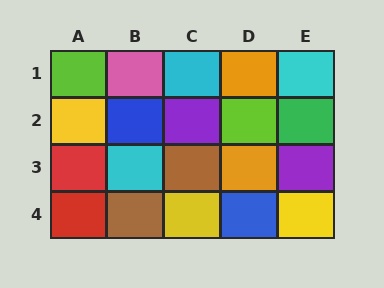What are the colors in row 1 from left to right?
Lime, pink, cyan, orange, cyan.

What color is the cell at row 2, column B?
Blue.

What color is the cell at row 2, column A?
Yellow.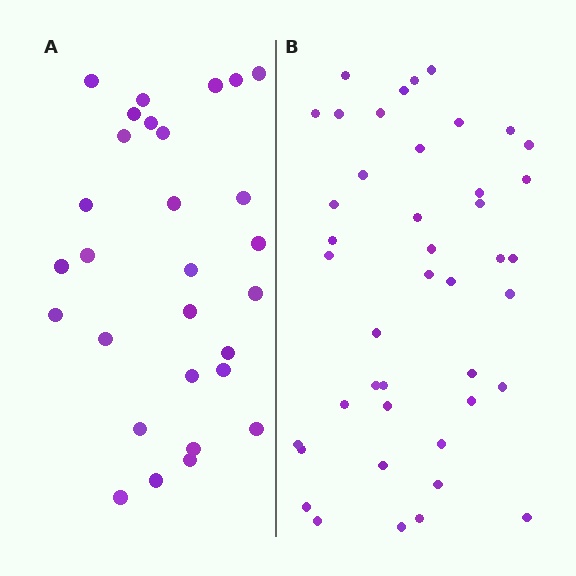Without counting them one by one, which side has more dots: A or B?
Region B (the right region) has more dots.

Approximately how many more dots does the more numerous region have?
Region B has approximately 15 more dots than region A.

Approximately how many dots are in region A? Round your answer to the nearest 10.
About 30 dots. (The exact count is 29, which rounds to 30.)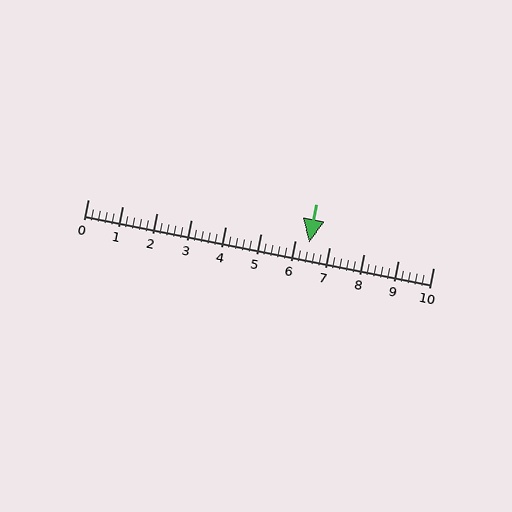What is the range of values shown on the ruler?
The ruler shows values from 0 to 10.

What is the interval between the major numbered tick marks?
The major tick marks are spaced 1 units apart.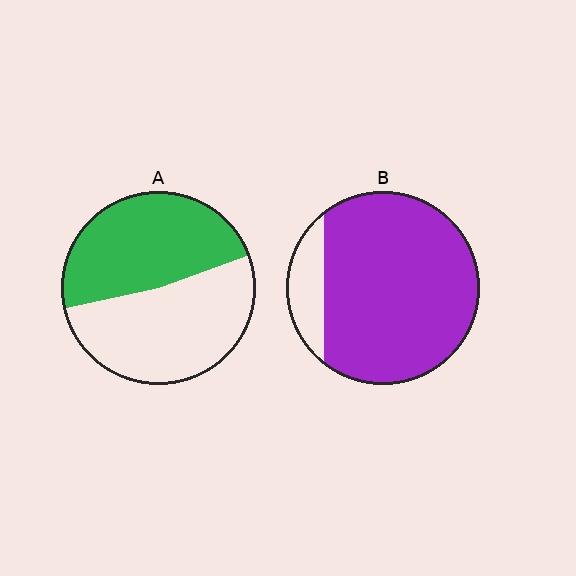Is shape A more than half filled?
Roughly half.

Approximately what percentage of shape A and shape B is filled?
A is approximately 50% and B is approximately 85%.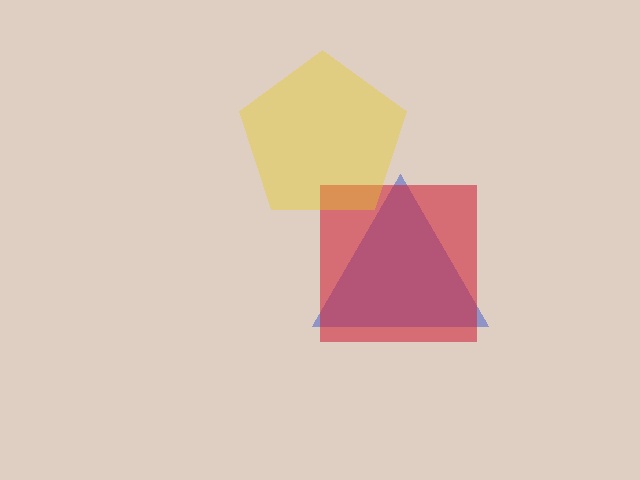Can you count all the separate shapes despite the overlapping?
Yes, there are 3 separate shapes.